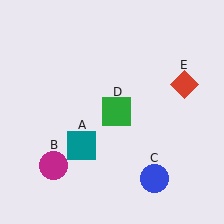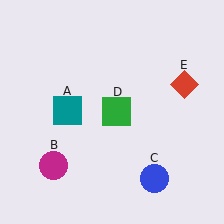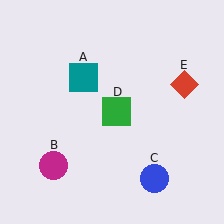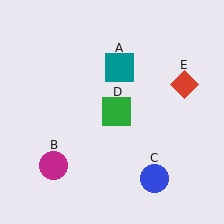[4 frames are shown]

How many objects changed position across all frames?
1 object changed position: teal square (object A).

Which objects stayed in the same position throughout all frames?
Magenta circle (object B) and blue circle (object C) and green square (object D) and red diamond (object E) remained stationary.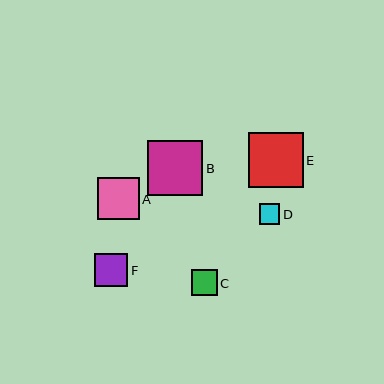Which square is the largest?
Square E is the largest with a size of approximately 55 pixels.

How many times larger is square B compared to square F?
Square B is approximately 1.6 times the size of square F.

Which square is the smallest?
Square D is the smallest with a size of approximately 21 pixels.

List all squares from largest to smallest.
From largest to smallest: E, B, A, F, C, D.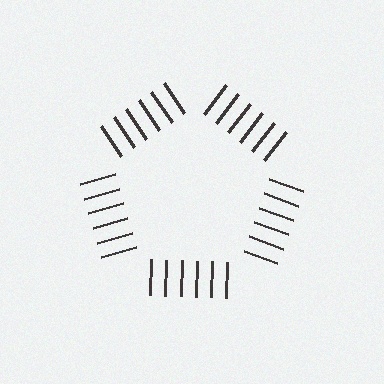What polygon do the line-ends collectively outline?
An illusory pentagon — the line segments terminate on its edges but no continuous stroke is drawn.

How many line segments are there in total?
30 — 6 along each of the 5 edges.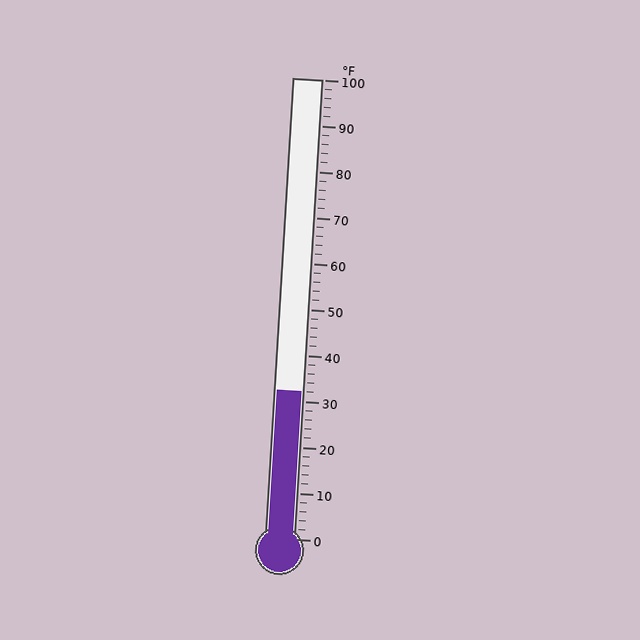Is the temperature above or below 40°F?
The temperature is below 40°F.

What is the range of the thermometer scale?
The thermometer scale ranges from 0°F to 100°F.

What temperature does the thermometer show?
The thermometer shows approximately 32°F.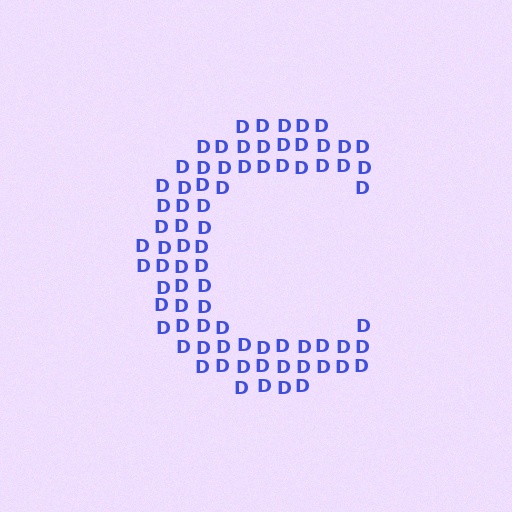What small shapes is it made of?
It is made of small letter D's.